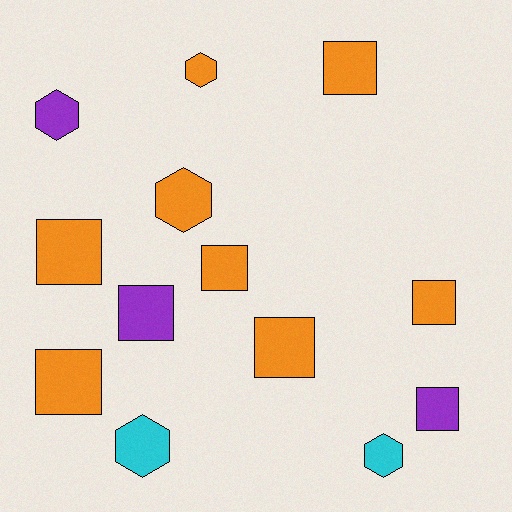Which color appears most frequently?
Orange, with 8 objects.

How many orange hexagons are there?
There are 2 orange hexagons.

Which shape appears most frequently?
Square, with 8 objects.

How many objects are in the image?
There are 13 objects.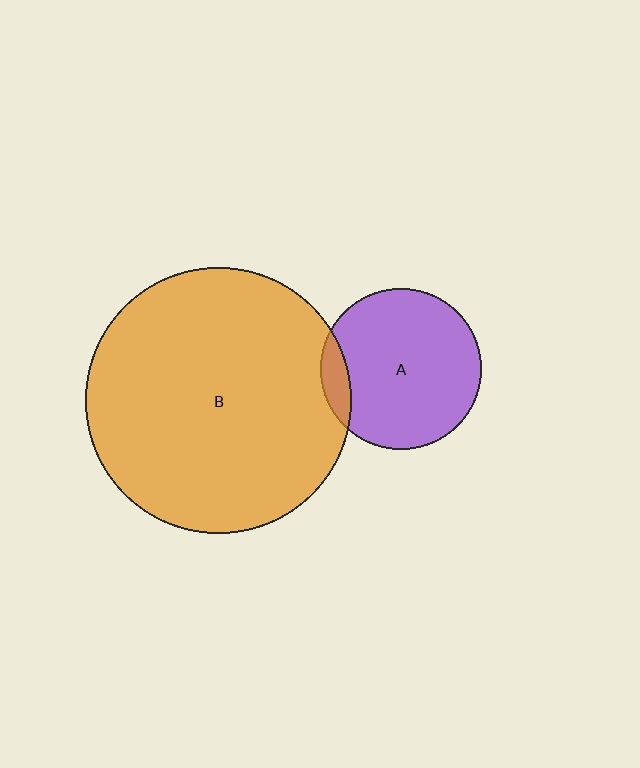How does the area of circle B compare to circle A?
Approximately 2.7 times.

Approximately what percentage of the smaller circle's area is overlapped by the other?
Approximately 10%.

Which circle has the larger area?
Circle B (orange).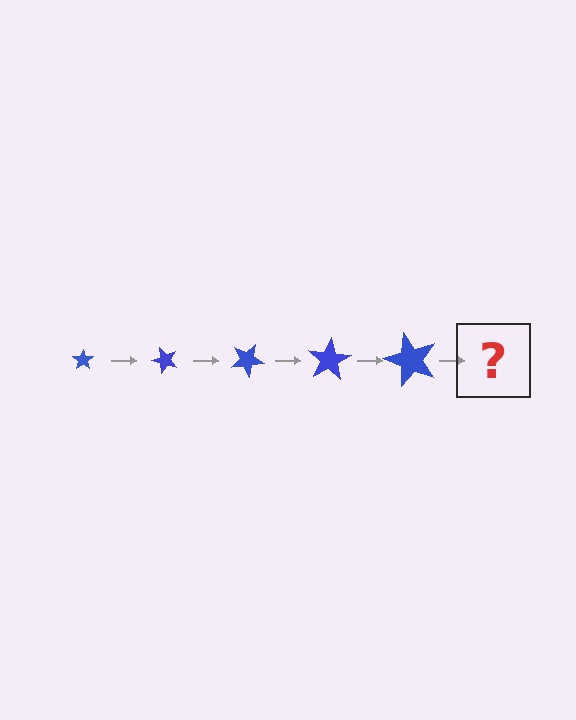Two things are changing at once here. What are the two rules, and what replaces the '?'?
The two rules are that the star grows larger each step and it rotates 50 degrees each step. The '?' should be a star, larger than the previous one and rotated 250 degrees from the start.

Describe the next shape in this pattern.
It should be a star, larger than the previous one and rotated 250 degrees from the start.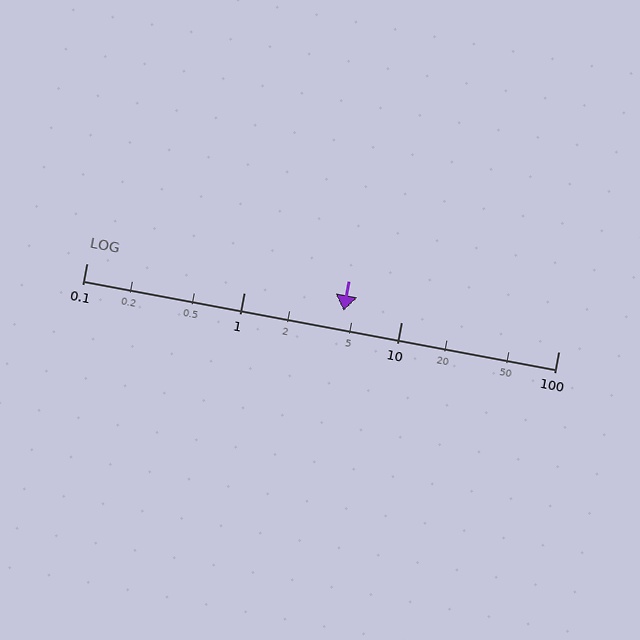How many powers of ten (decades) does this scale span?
The scale spans 3 decades, from 0.1 to 100.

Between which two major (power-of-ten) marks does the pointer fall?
The pointer is between 1 and 10.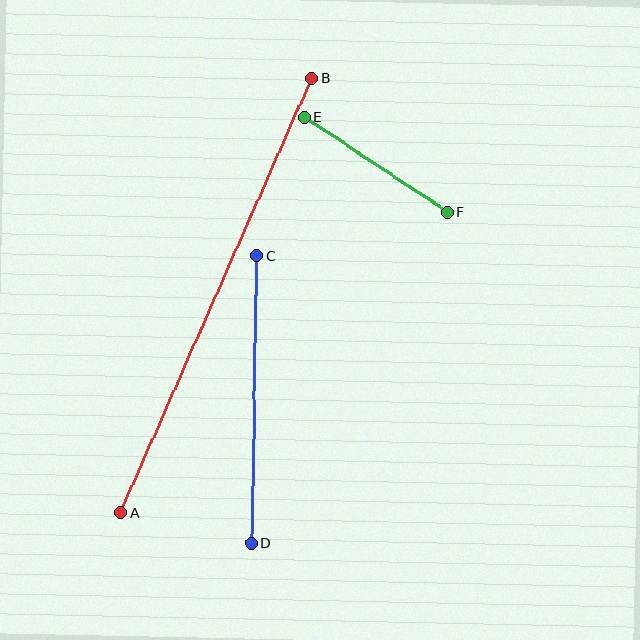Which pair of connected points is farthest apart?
Points A and B are farthest apart.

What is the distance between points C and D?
The distance is approximately 287 pixels.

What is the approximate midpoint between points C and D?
The midpoint is at approximately (254, 399) pixels.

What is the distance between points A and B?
The distance is approximately 475 pixels.